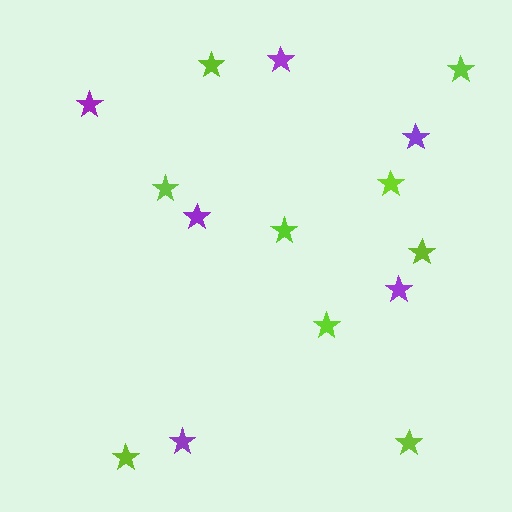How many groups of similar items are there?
There are 2 groups: one group of lime stars (9) and one group of purple stars (6).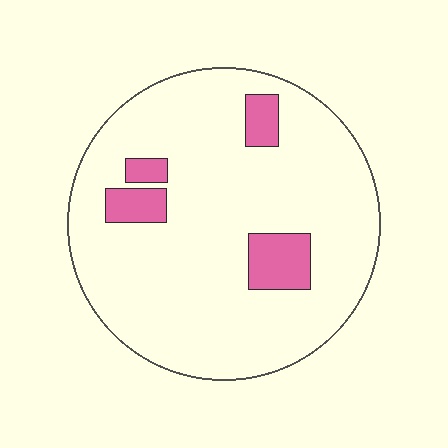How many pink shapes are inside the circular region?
4.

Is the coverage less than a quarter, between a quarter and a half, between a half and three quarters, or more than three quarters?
Less than a quarter.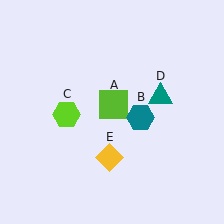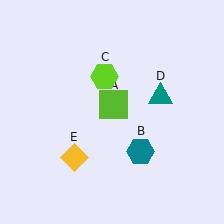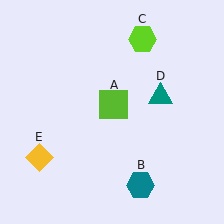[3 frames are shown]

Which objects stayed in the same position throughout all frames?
Lime square (object A) and teal triangle (object D) remained stationary.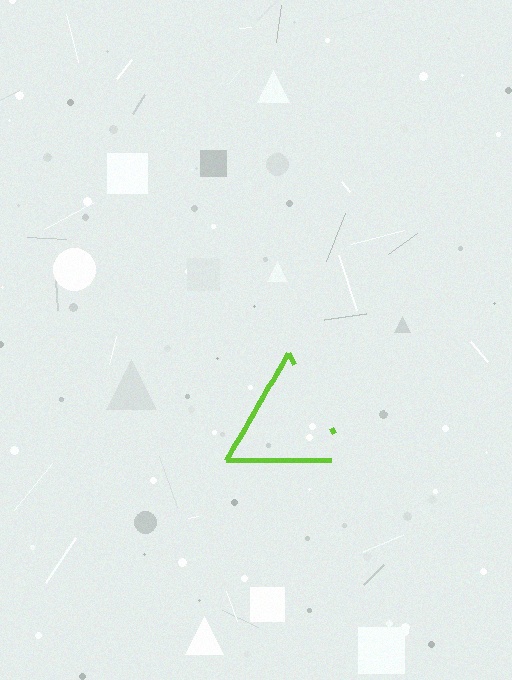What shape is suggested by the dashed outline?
The dashed outline suggests a triangle.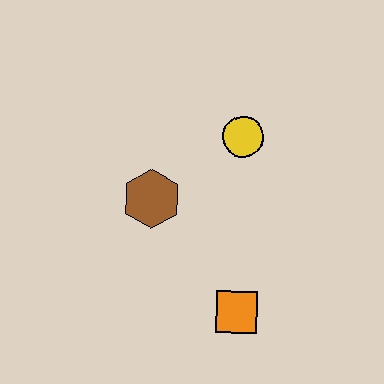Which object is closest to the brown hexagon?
The yellow circle is closest to the brown hexagon.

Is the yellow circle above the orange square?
Yes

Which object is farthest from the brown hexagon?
The orange square is farthest from the brown hexagon.